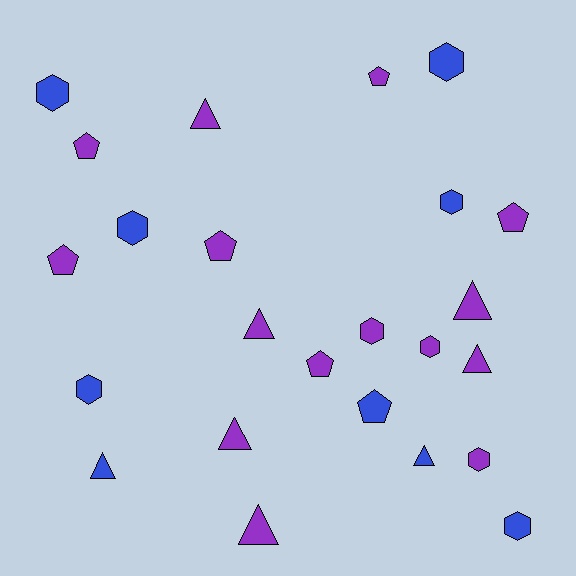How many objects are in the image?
There are 24 objects.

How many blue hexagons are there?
There are 6 blue hexagons.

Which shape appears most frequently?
Hexagon, with 9 objects.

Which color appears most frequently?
Purple, with 15 objects.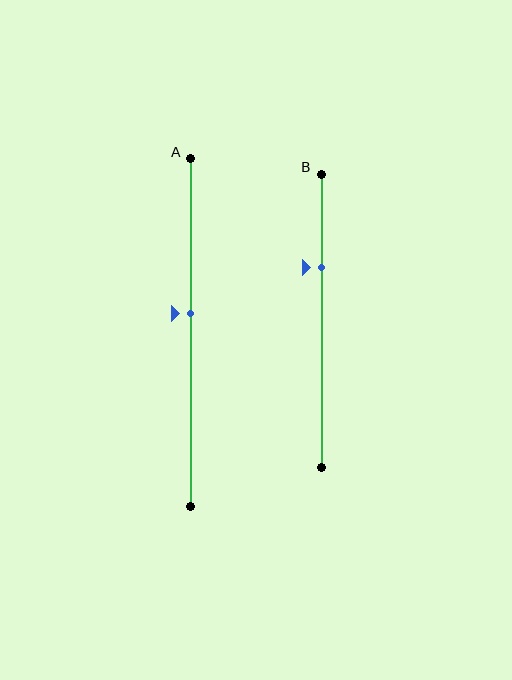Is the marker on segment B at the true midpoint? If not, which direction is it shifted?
No, the marker on segment B is shifted upward by about 18% of the segment length.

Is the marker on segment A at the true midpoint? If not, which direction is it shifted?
No, the marker on segment A is shifted upward by about 5% of the segment length.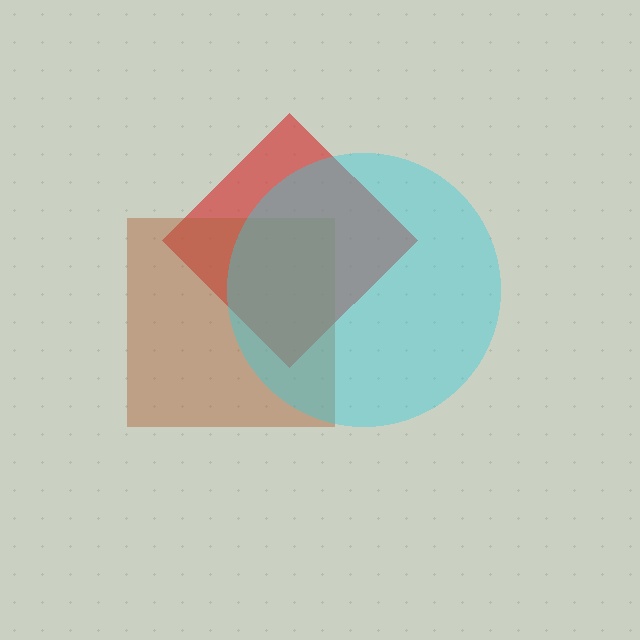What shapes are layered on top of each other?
The layered shapes are: a red diamond, a brown square, a cyan circle.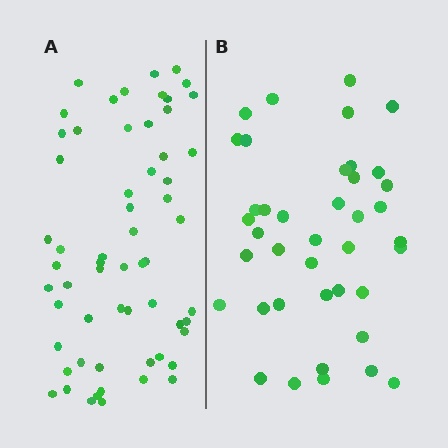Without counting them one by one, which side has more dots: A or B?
Region A (the left region) has more dots.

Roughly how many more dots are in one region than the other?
Region A has approximately 20 more dots than region B.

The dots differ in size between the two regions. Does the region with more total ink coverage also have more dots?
No. Region B has more total ink coverage because its dots are larger, but region A actually contains more individual dots. Total area can be misleading — the number of items is what matters here.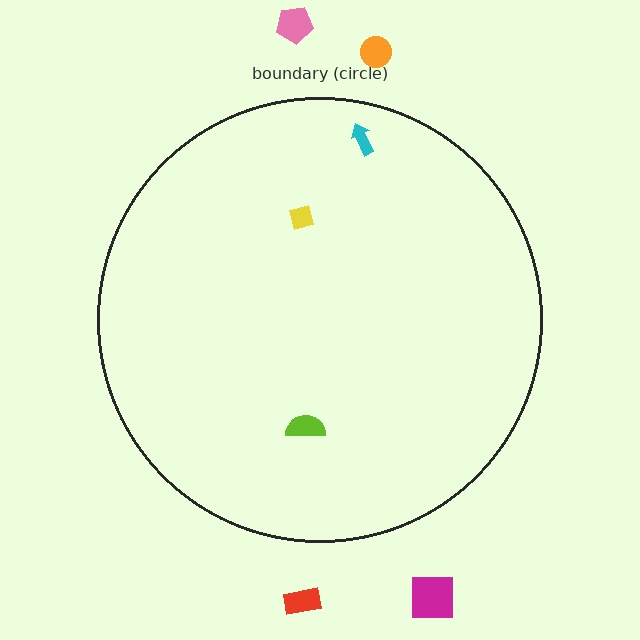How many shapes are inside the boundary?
3 inside, 4 outside.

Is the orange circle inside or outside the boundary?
Outside.